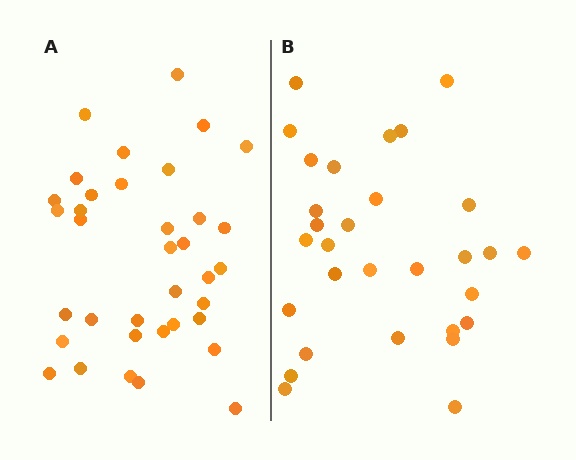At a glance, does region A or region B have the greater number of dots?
Region A (the left region) has more dots.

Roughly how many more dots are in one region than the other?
Region A has about 6 more dots than region B.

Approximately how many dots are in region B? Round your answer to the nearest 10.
About 30 dots.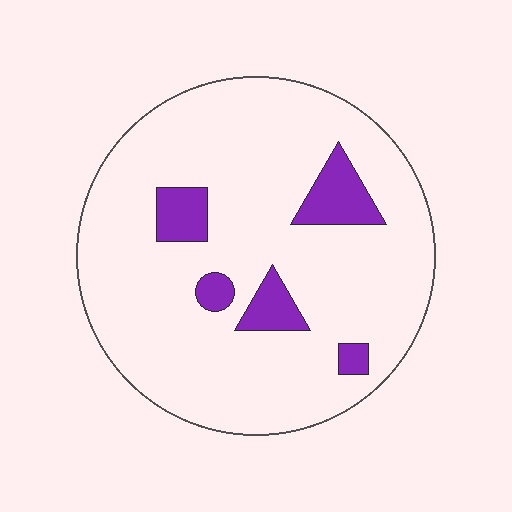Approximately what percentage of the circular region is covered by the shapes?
Approximately 10%.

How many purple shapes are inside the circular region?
5.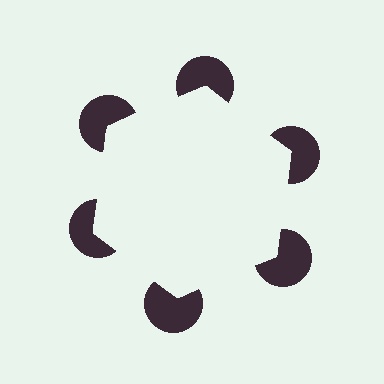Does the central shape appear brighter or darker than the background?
It typically appears slightly brighter than the background, even though no actual brightness change is drawn.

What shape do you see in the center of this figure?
An illusory hexagon — its edges are inferred from the aligned wedge cuts in the pac-man discs, not physically drawn.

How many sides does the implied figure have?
6 sides.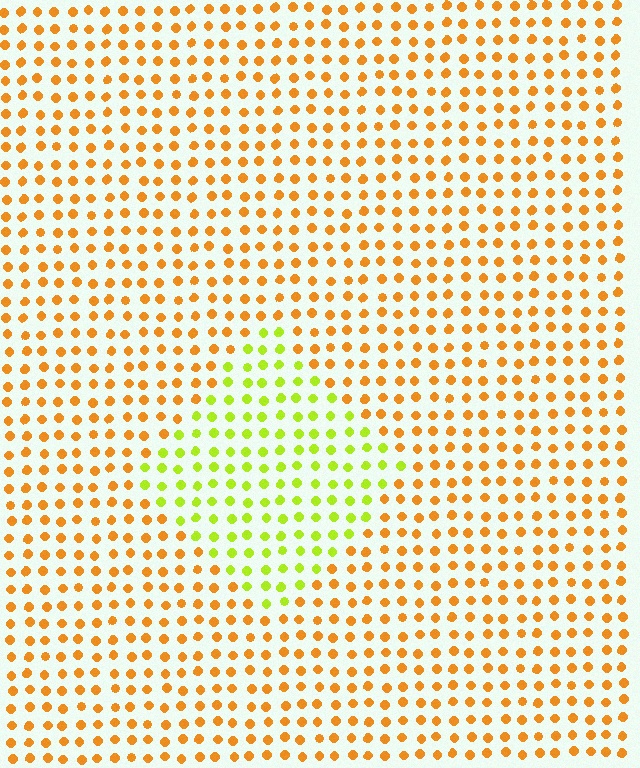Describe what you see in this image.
The image is filled with small orange elements in a uniform arrangement. A diamond-shaped region is visible where the elements are tinted to a slightly different hue, forming a subtle color boundary.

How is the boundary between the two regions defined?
The boundary is defined purely by a slight shift in hue (about 48 degrees). Spacing, size, and orientation are identical on both sides.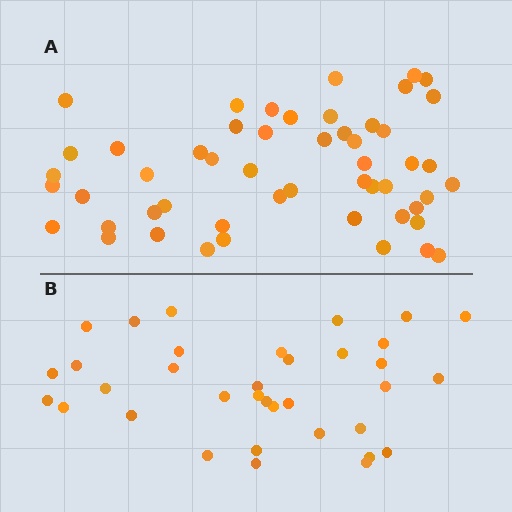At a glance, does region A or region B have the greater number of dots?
Region A (the top region) has more dots.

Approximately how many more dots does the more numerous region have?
Region A has approximately 15 more dots than region B.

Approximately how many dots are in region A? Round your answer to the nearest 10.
About 50 dots. (The exact count is 52, which rounds to 50.)